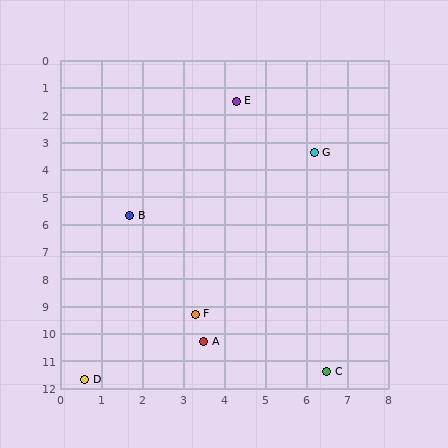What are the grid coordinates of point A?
Point A is at approximately (3.5, 10.3).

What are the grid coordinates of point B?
Point B is at approximately (1.7, 5.7).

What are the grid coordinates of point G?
Point G is at approximately (6.2, 3.4).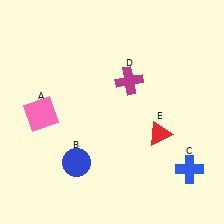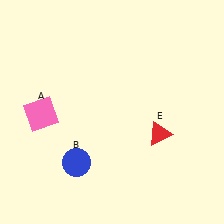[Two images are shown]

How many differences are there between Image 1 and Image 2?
There are 2 differences between the two images.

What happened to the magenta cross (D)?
The magenta cross (D) was removed in Image 2. It was in the top-right area of Image 1.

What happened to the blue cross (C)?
The blue cross (C) was removed in Image 2. It was in the bottom-right area of Image 1.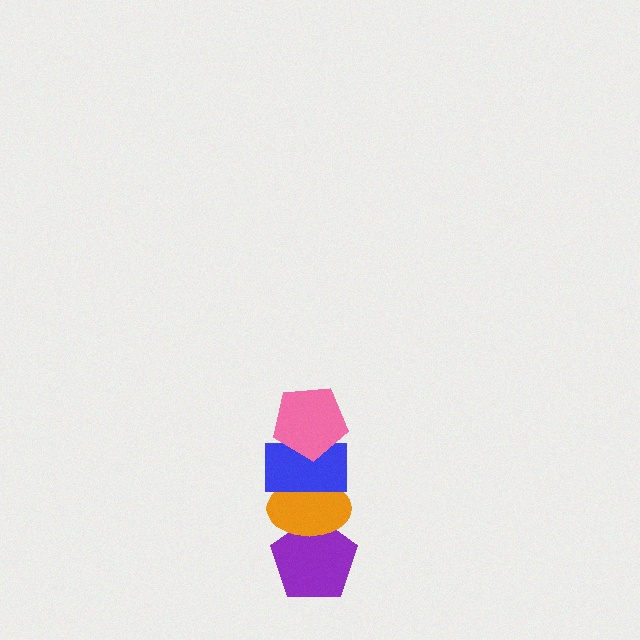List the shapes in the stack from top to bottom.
From top to bottom: the pink pentagon, the blue rectangle, the orange ellipse, the purple pentagon.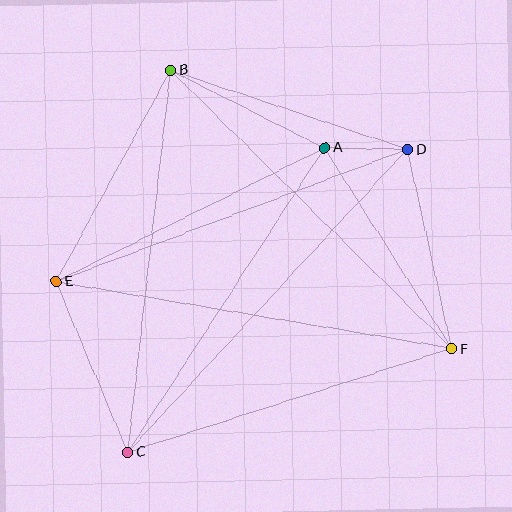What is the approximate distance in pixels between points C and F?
The distance between C and F is approximately 340 pixels.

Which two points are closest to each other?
Points A and D are closest to each other.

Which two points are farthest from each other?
Points C and D are farthest from each other.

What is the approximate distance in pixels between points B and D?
The distance between B and D is approximately 250 pixels.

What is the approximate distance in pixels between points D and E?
The distance between D and E is approximately 375 pixels.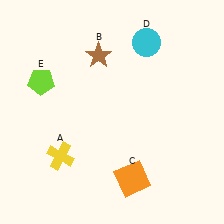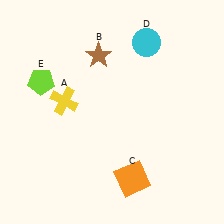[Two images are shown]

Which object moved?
The yellow cross (A) moved up.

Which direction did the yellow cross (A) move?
The yellow cross (A) moved up.